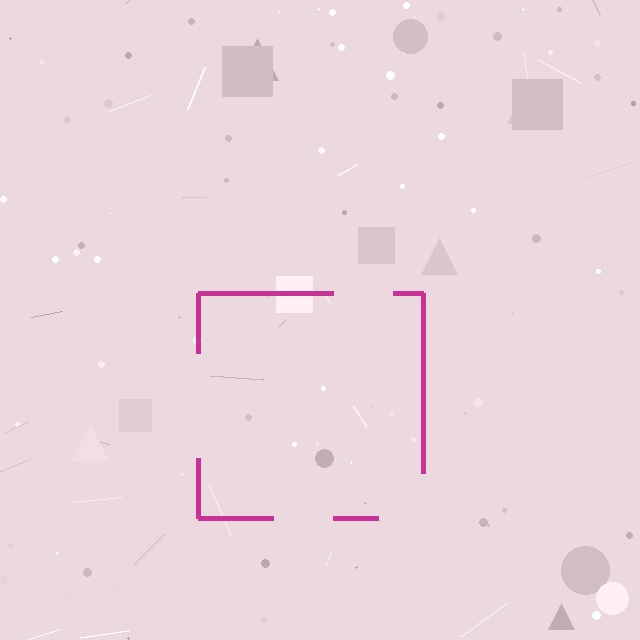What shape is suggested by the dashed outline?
The dashed outline suggests a square.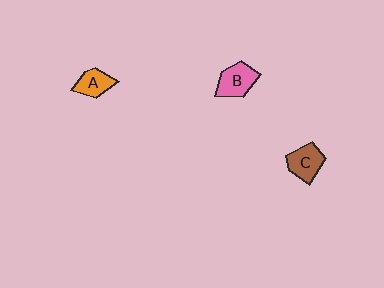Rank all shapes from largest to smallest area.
From largest to smallest: B (pink), C (brown), A (orange).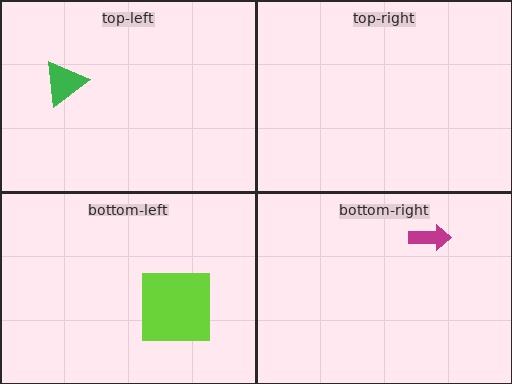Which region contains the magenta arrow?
The bottom-right region.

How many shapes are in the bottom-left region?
1.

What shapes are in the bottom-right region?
The magenta arrow.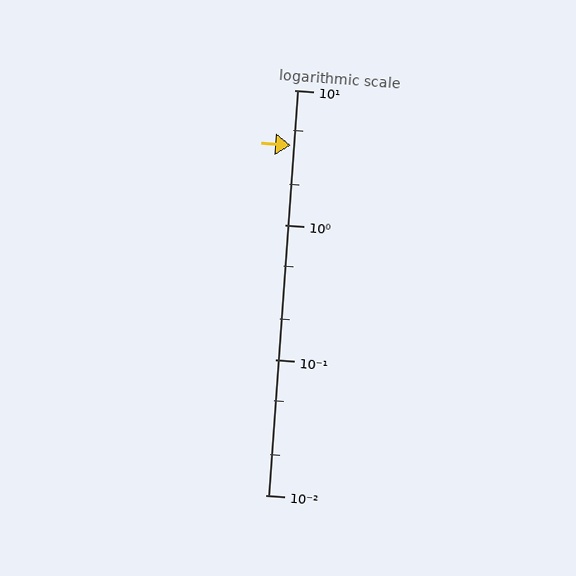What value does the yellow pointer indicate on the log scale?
The pointer indicates approximately 3.9.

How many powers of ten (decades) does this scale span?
The scale spans 3 decades, from 0.01 to 10.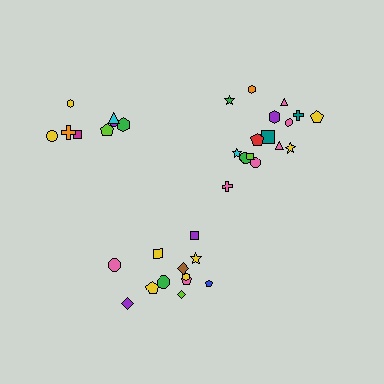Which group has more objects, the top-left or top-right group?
The top-right group.